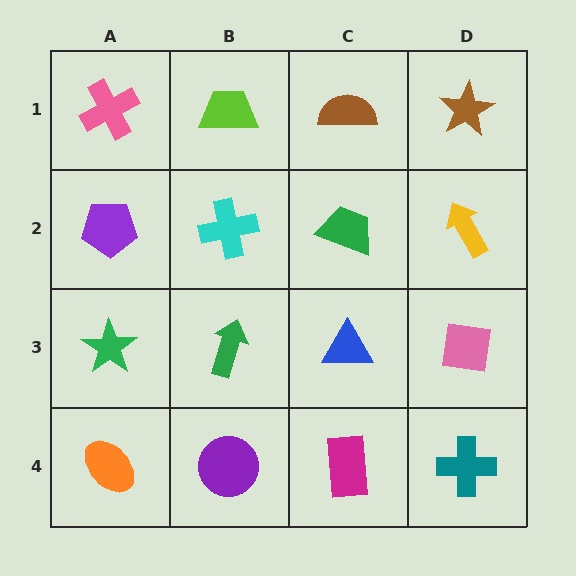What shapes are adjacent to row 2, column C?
A brown semicircle (row 1, column C), a blue triangle (row 3, column C), a cyan cross (row 2, column B), a yellow arrow (row 2, column D).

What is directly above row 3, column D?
A yellow arrow.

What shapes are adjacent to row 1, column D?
A yellow arrow (row 2, column D), a brown semicircle (row 1, column C).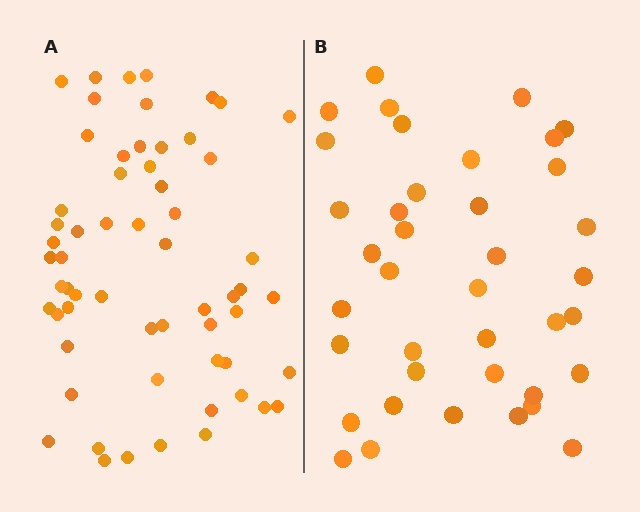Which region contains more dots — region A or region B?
Region A (the left region) has more dots.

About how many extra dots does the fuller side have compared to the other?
Region A has approximately 20 more dots than region B.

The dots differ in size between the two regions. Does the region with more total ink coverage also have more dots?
No. Region B has more total ink coverage because its dots are larger, but region A actually contains more individual dots. Total area can be misleading — the number of items is what matters here.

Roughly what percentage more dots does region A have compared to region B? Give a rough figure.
About 55% more.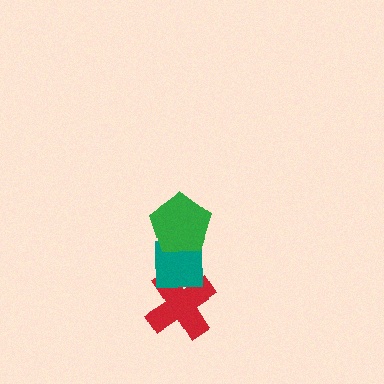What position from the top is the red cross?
The red cross is 3rd from the top.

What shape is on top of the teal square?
The green pentagon is on top of the teal square.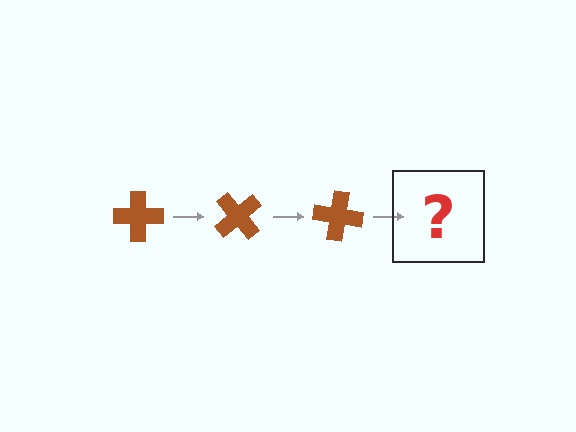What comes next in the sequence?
The next element should be a brown cross rotated 150 degrees.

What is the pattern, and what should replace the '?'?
The pattern is that the cross rotates 50 degrees each step. The '?' should be a brown cross rotated 150 degrees.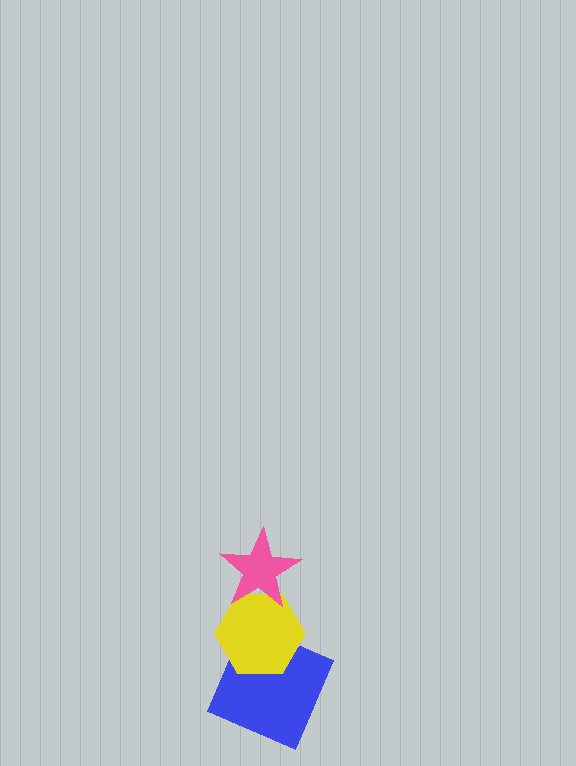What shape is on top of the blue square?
The yellow hexagon is on top of the blue square.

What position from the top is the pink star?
The pink star is 1st from the top.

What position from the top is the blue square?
The blue square is 3rd from the top.